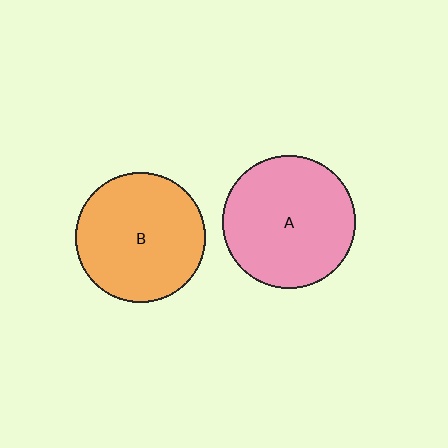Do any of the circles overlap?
No, none of the circles overlap.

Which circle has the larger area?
Circle A (pink).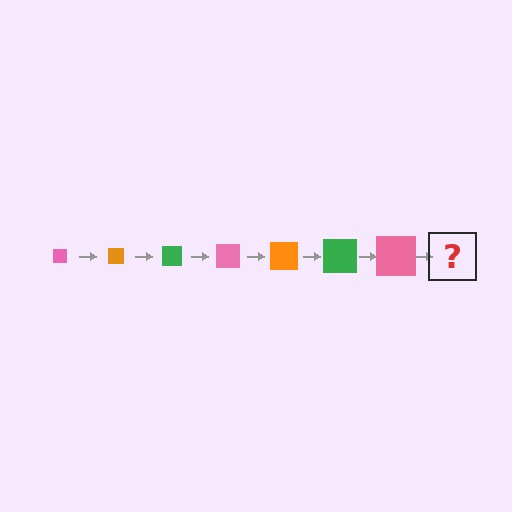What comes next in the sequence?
The next element should be an orange square, larger than the previous one.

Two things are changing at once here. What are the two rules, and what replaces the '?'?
The two rules are that the square grows larger each step and the color cycles through pink, orange, and green. The '?' should be an orange square, larger than the previous one.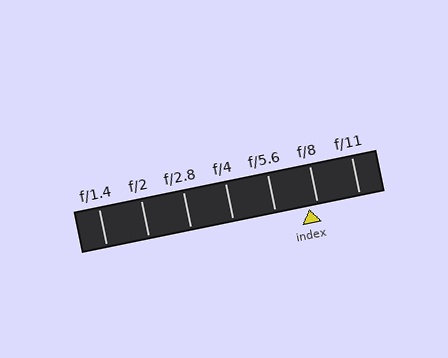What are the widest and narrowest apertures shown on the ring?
The widest aperture shown is f/1.4 and the narrowest is f/11.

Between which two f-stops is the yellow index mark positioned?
The index mark is between f/5.6 and f/8.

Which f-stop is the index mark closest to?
The index mark is closest to f/8.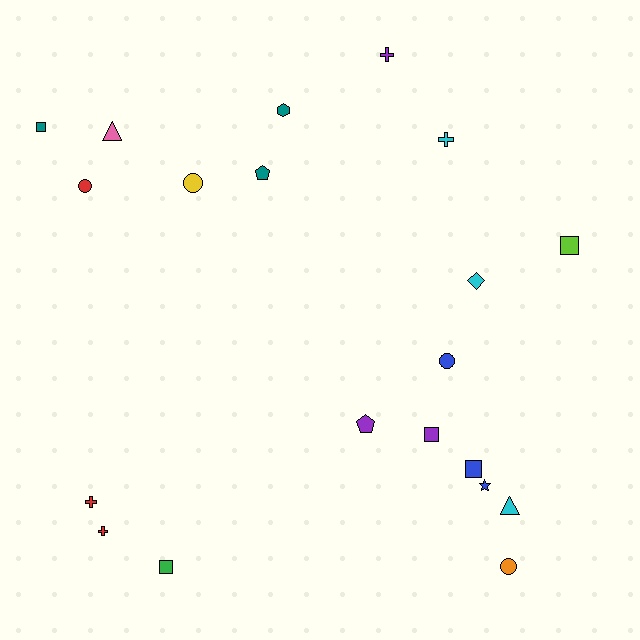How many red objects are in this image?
There are 3 red objects.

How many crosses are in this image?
There are 4 crosses.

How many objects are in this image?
There are 20 objects.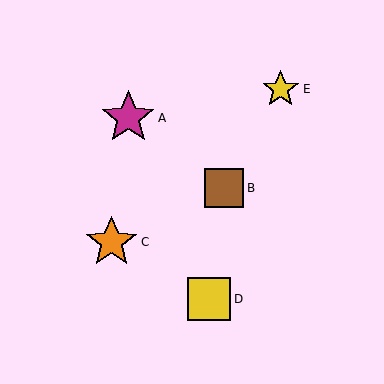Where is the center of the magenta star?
The center of the magenta star is at (128, 118).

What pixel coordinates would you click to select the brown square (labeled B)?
Click at (224, 188) to select the brown square B.